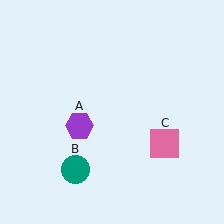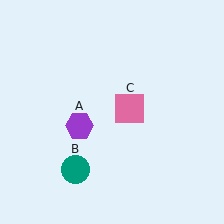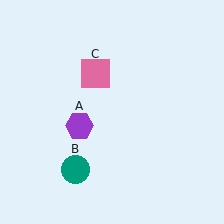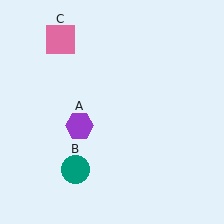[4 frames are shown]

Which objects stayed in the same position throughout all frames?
Purple hexagon (object A) and teal circle (object B) remained stationary.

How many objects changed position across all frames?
1 object changed position: pink square (object C).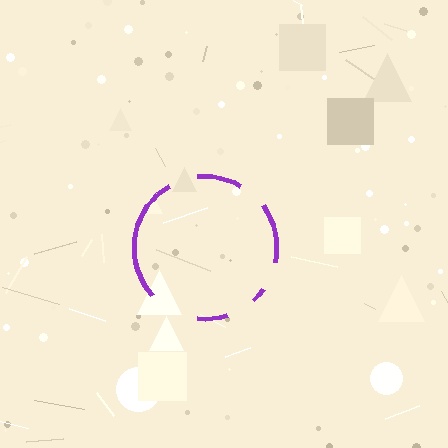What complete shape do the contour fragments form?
The contour fragments form a circle.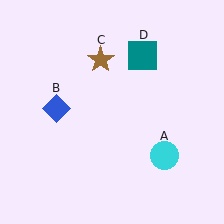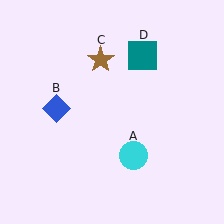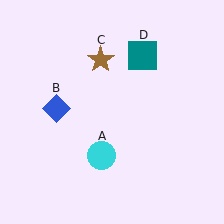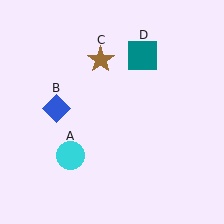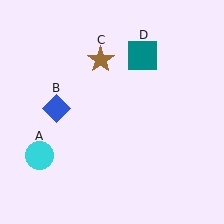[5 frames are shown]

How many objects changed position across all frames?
1 object changed position: cyan circle (object A).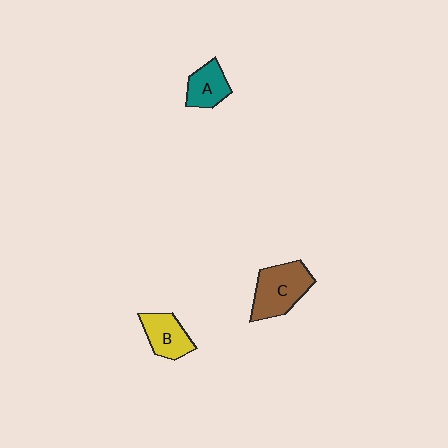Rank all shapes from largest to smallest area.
From largest to smallest: C (brown), B (yellow), A (teal).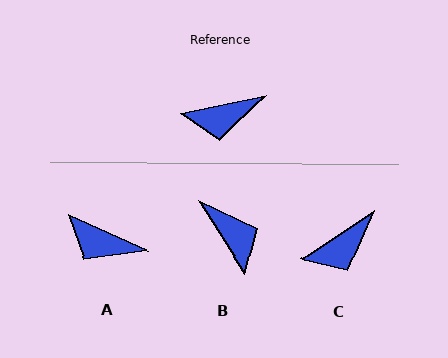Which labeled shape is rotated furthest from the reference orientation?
B, about 110 degrees away.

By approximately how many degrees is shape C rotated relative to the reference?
Approximately 22 degrees counter-clockwise.